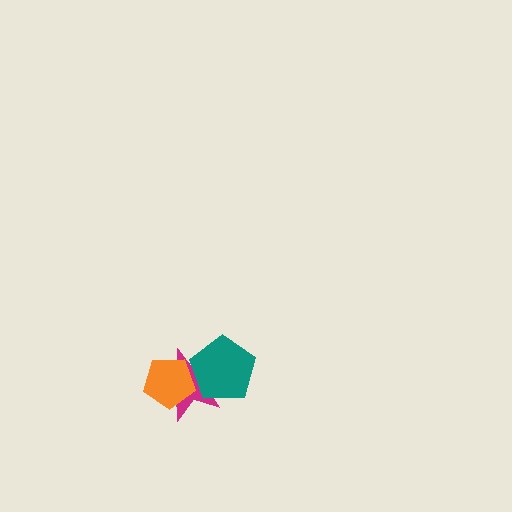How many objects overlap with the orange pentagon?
2 objects overlap with the orange pentagon.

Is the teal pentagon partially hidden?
No, no other shape covers it.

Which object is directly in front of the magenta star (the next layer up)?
The orange pentagon is directly in front of the magenta star.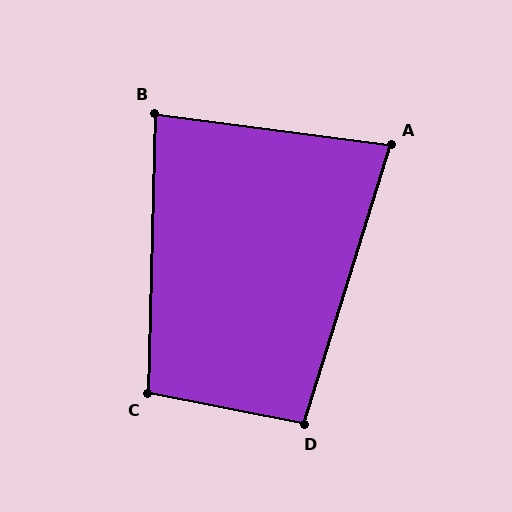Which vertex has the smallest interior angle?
A, at approximately 80 degrees.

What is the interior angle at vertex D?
Approximately 96 degrees (obtuse).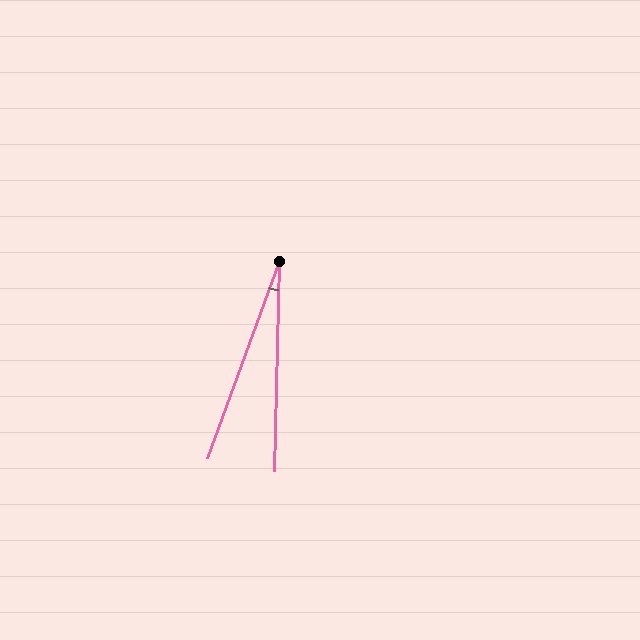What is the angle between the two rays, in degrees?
Approximately 19 degrees.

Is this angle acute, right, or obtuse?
It is acute.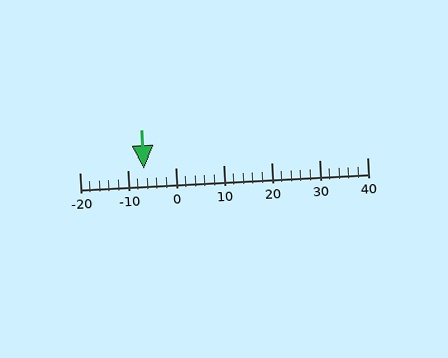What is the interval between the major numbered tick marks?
The major tick marks are spaced 10 units apart.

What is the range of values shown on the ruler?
The ruler shows values from -20 to 40.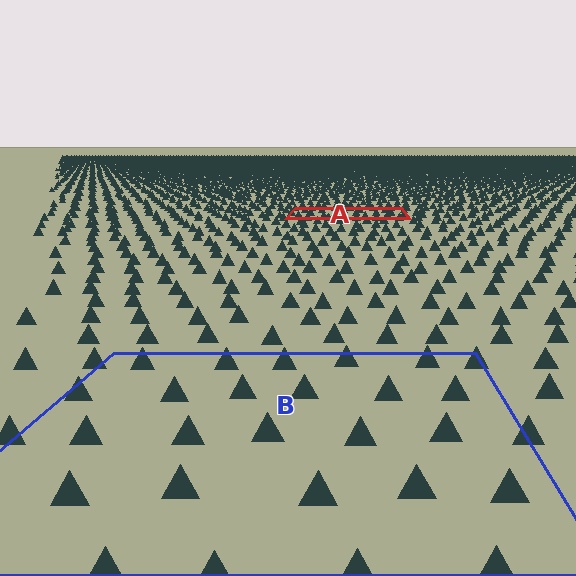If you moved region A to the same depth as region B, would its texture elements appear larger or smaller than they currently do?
They would appear larger. At a closer depth, the same texture elements are projected at a bigger on-screen size.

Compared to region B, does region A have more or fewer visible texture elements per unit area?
Region A has more texture elements per unit area — they are packed more densely because it is farther away.